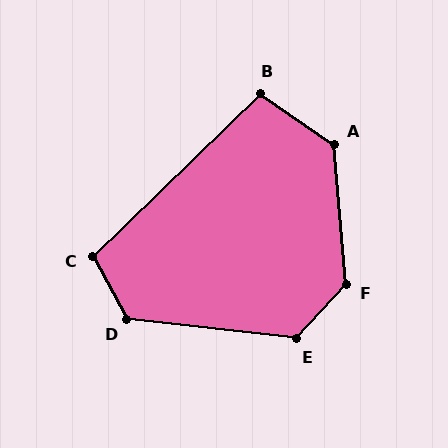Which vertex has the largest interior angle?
F, at approximately 133 degrees.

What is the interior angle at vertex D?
Approximately 126 degrees (obtuse).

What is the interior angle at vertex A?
Approximately 130 degrees (obtuse).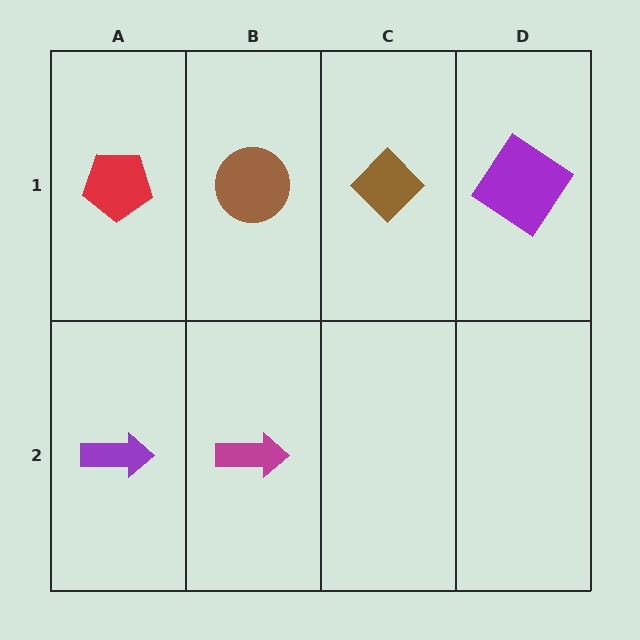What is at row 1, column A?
A red pentagon.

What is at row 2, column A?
A purple arrow.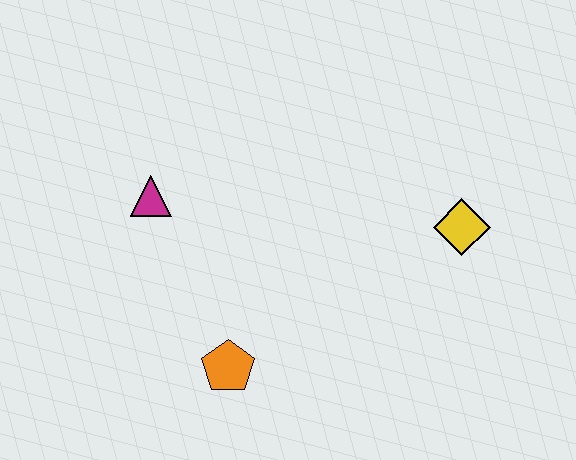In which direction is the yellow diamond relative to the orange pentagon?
The yellow diamond is to the right of the orange pentagon.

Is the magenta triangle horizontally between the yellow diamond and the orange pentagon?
No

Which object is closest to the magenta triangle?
The orange pentagon is closest to the magenta triangle.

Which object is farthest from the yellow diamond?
The magenta triangle is farthest from the yellow diamond.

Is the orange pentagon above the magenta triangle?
No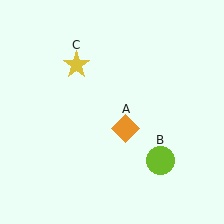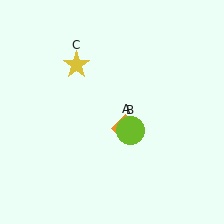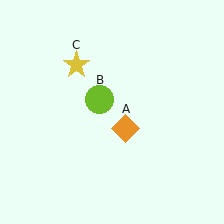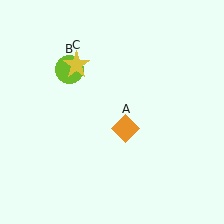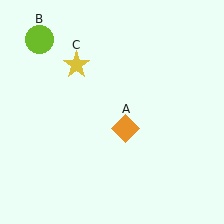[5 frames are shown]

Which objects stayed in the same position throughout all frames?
Orange diamond (object A) and yellow star (object C) remained stationary.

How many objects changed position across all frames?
1 object changed position: lime circle (object B).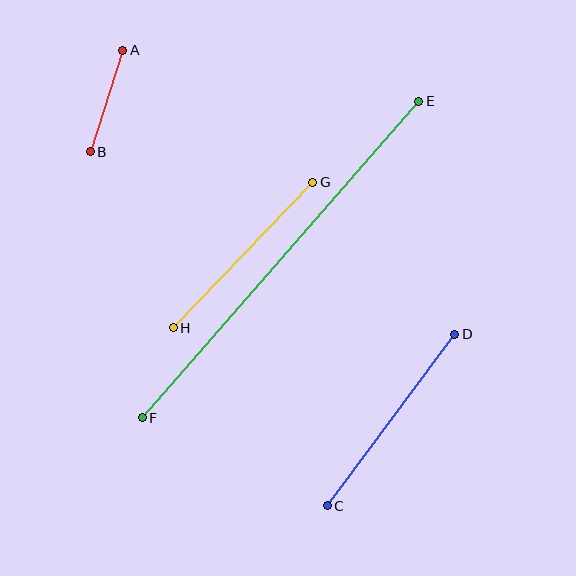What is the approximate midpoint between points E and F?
The midpoint is at approximately (281, 259) pixels.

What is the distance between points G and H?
The distance is approximately 202 pixels.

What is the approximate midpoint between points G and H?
The midpoint is at approximately (243, 255) pixels.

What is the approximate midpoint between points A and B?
The midpoint is at approximately (106, 101) pixels.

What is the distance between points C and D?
The distance is approximately 213 pixels.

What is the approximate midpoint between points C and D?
The midpoint is at approximately (391, 420) pixels.